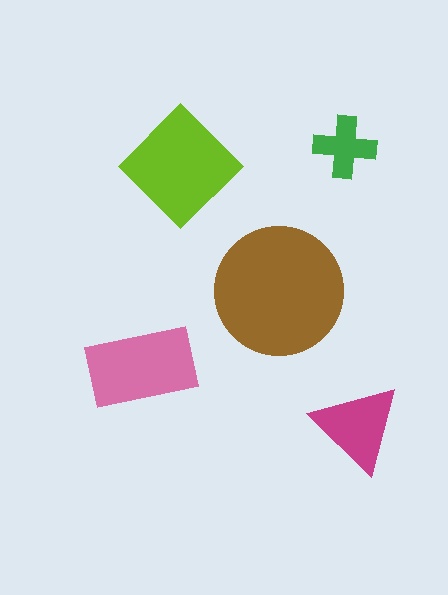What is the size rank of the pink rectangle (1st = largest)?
3rd.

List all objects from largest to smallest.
The brown circle, the lime diamond, the pink rectangle, the magenta triangle, the green cross.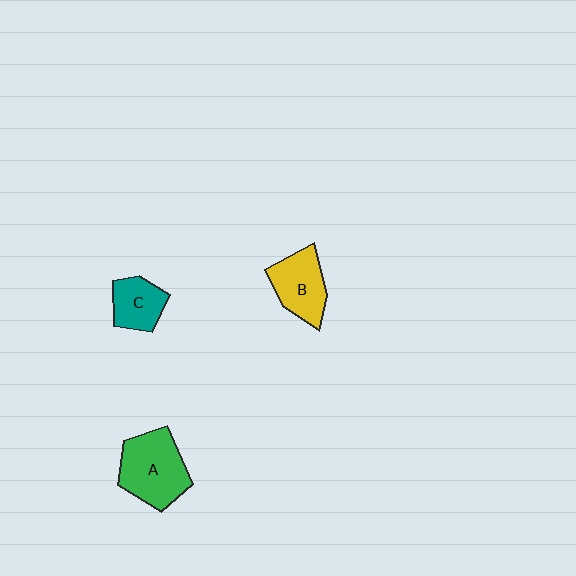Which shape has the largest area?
Shape A (green).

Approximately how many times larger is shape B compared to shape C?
Approximately 1.3 times.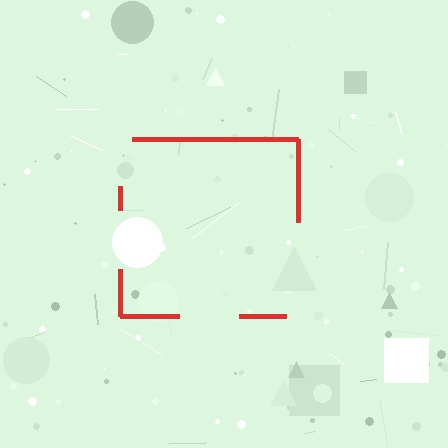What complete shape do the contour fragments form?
The contour fragments form a square.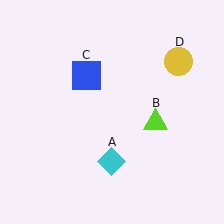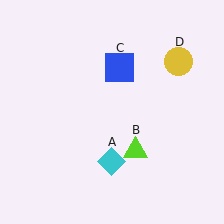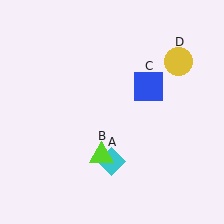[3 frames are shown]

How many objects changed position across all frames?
2 objects changed position: lime triangle (object B), blue square (object C).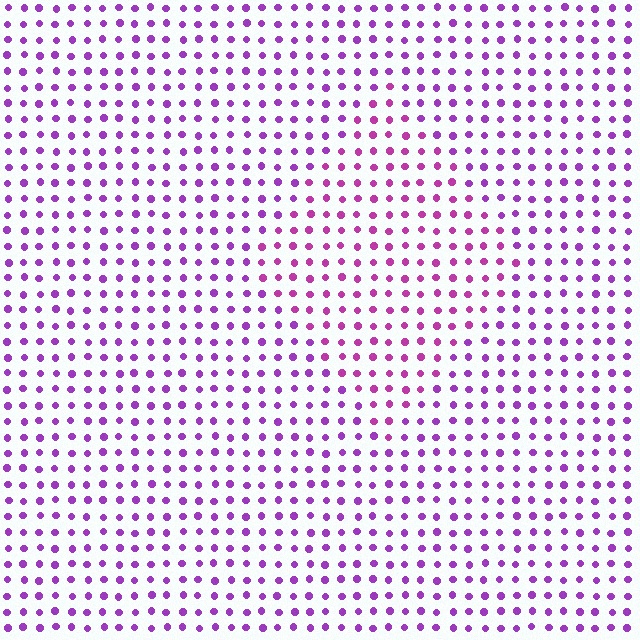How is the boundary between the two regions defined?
The boundary is defined purely by a slight shift in hue (about 25 degrees). Spacing, size, and orientation are identical on both sides.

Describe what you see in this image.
The image is filled with small purple elements in a uniform arrangement. A diamond-shaped region is visible where the elements are tinted to a slightly different hue, forming a subtle color boundary.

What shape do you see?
I see a diamond.